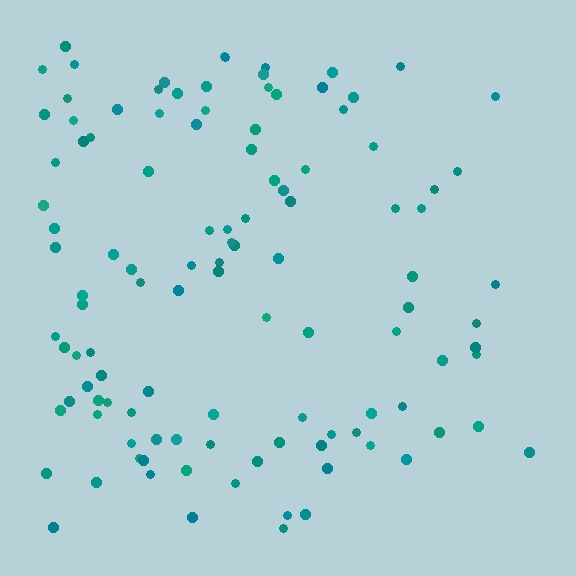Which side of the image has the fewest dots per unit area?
The right.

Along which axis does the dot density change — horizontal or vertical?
Horizontal.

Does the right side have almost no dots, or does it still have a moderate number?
Still a moderate number, just noticeably fewer than the left.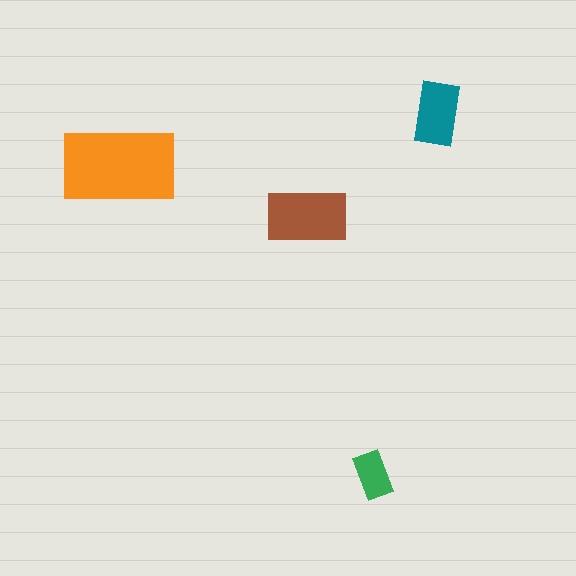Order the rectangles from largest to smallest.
the orange one, the brown one, the teal one, the green one.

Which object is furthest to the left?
The orange rectangle is leftmost.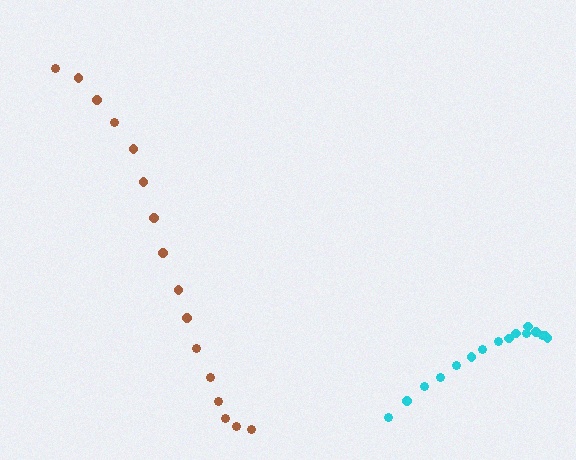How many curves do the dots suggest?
There are 2 distinct paths.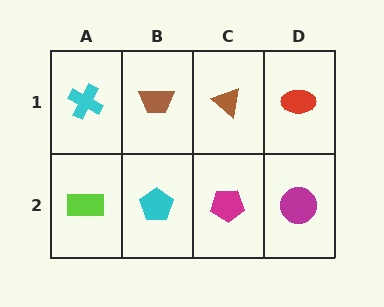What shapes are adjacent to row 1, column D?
A magenta circle (row 2, column D), a brown triangle (row 1, column C).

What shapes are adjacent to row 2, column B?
A brown trapezoid (row 1, column B), a lime rectangle (row 2, column A), a magenta pentagon (row 2, column C).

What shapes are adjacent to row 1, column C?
A magenta pentagon (row 2, column C), a brown trapezoid (row 1, column B), a red ellipse (row 1, column D).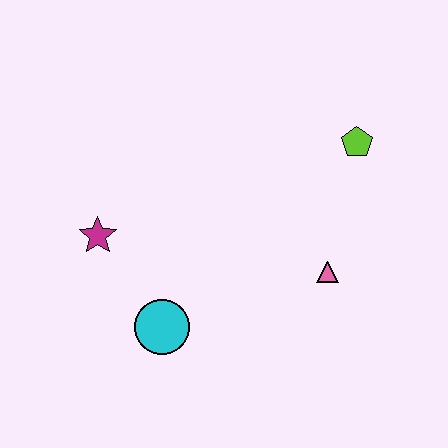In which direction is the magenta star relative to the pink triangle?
The magenta star is to the left of the pink triangle.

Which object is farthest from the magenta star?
The lime pentagon is farthest from the magenta star.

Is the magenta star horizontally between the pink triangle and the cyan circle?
No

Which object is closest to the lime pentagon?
The pink triangle is closest to the lime pentagon.